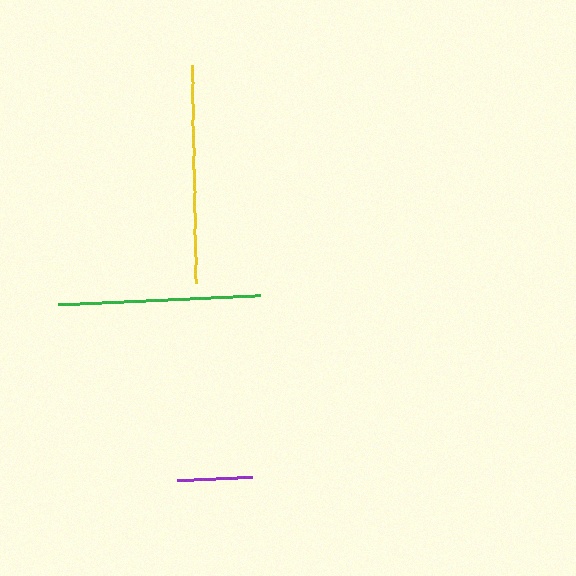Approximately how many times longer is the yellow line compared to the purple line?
The yellow line is approximately 2.9 times the length of the purple line.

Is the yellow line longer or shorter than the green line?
The yellow line is longer than the green line.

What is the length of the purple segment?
The purple segment is approximately 75 pixels long.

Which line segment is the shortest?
The purple line is the shortest at approximately 75 pixels.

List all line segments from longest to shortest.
From longest to shortest: yellow, green, purple.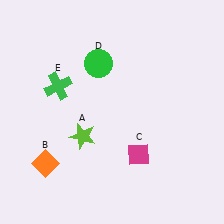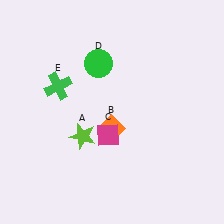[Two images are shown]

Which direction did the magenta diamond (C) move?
The magenta diamond (C) moved left.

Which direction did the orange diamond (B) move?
The orange diamond (B) moved right.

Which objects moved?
The objects that moved are: the orange diamond (B), the magenta diamond (C).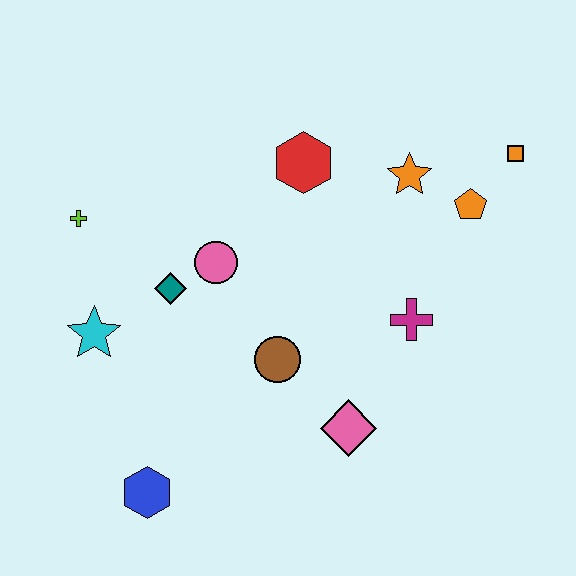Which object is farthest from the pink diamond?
The lime cross is farthest from the pink diamond.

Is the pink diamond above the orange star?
No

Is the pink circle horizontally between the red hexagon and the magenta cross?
No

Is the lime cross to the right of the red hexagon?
No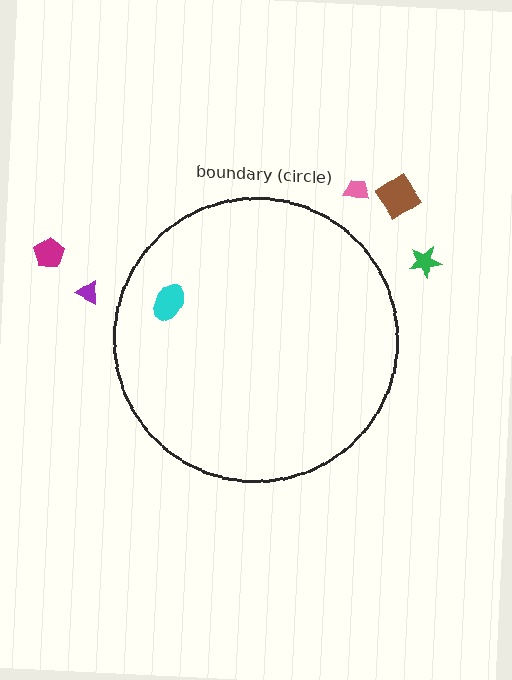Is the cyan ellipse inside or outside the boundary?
Inside.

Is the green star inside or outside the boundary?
Outside.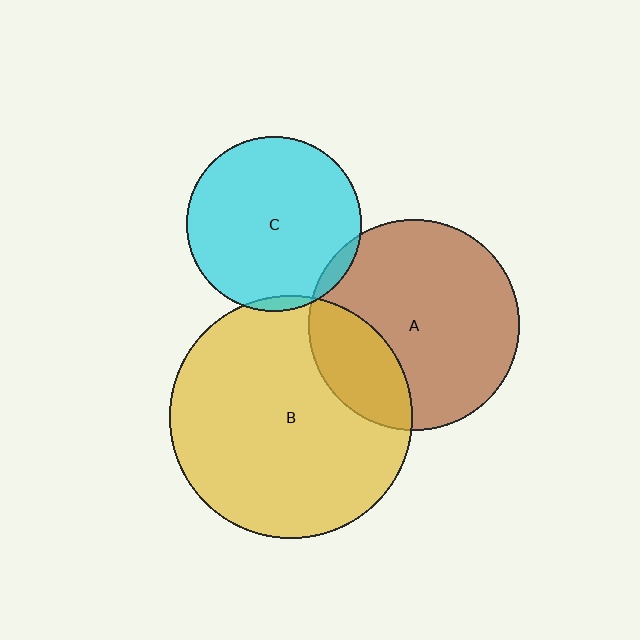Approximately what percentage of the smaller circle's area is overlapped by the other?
Approximately 5%.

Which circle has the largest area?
Circle B (yellow).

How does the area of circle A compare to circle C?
Approximately 1.5 times.